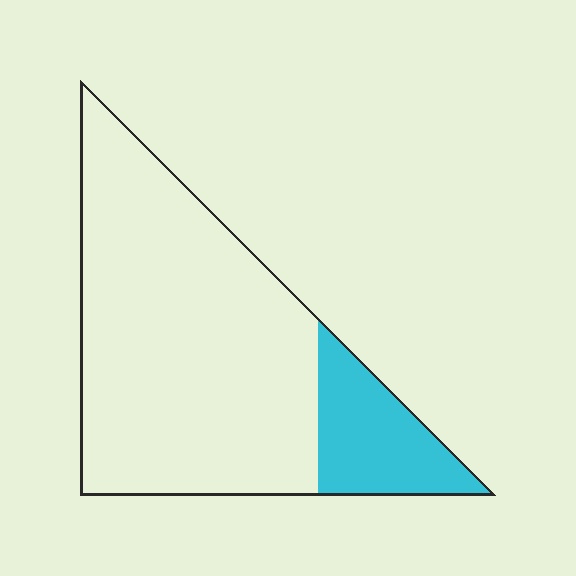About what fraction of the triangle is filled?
About one fifth (1/5).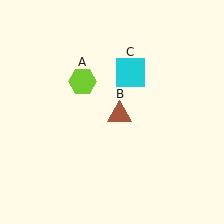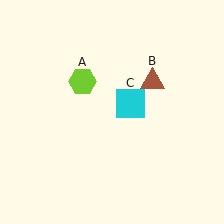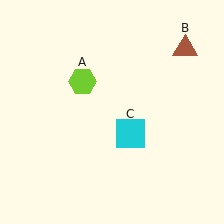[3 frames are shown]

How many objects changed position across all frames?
2 objects changed position: brown triangle (object B), cyan square (object C).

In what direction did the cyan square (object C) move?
The cyan square (object C) moved down.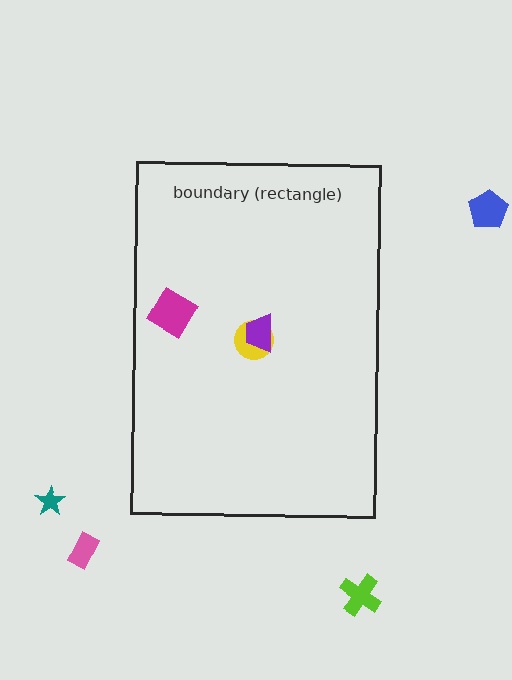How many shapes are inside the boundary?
3 inside, 4 outside.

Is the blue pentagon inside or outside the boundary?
Outside.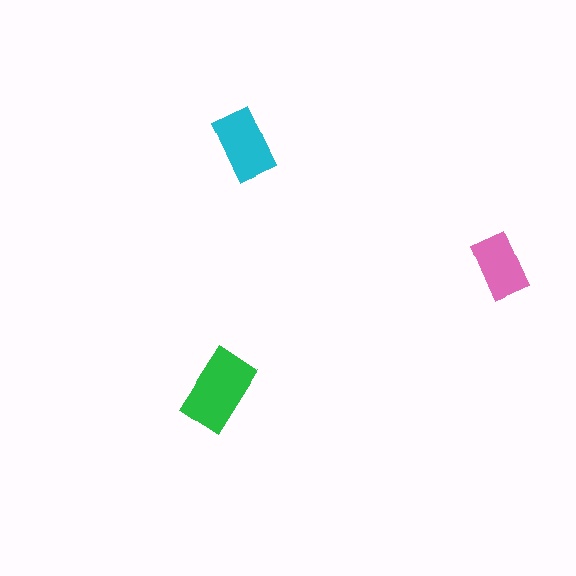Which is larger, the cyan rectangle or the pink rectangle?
The cyan one.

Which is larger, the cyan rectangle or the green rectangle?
The green one.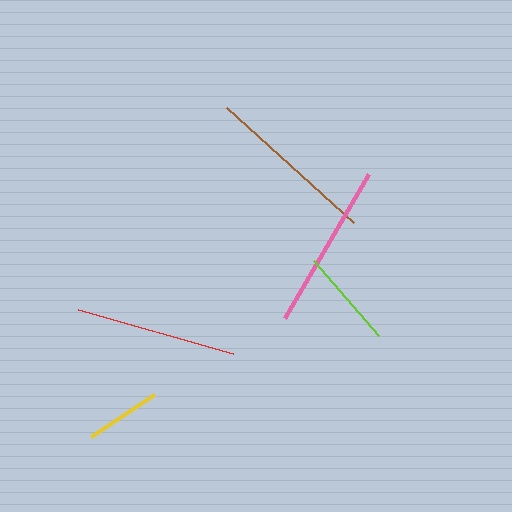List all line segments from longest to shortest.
From longest to shortest: brown, pink, red, lime, yellow.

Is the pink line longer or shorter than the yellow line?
The pink line is longer than the yellow line.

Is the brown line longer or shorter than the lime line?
The brown line is longer than the lime line.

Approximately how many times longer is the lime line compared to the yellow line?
The lime line is approximately 1.3 times the length of the yellow line.